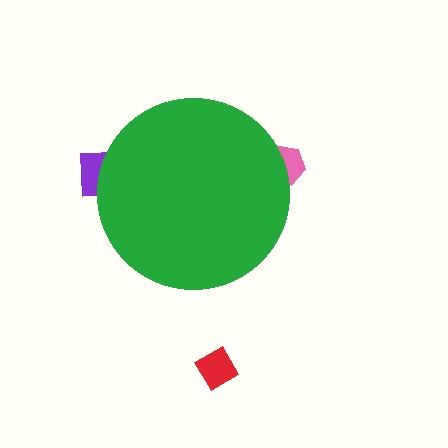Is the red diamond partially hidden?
No, the red diamond is fully visible.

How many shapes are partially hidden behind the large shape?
2 shapes are partially hidden.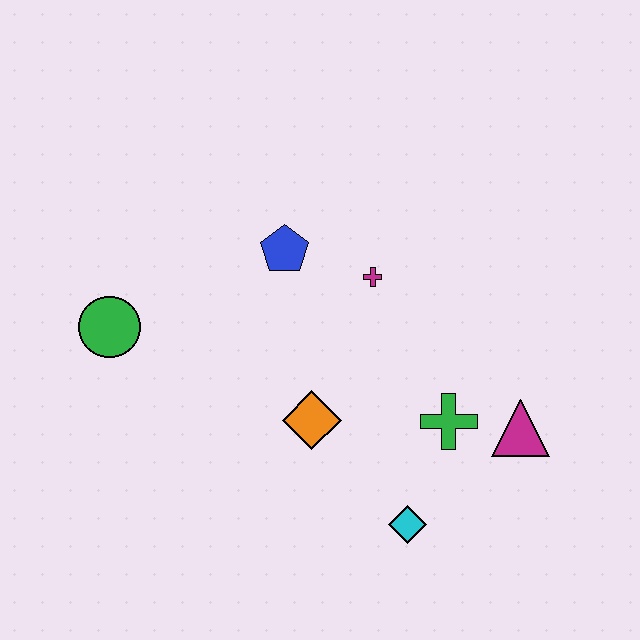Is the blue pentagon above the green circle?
Yes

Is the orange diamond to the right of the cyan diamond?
No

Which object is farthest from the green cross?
The green circle is farthest from the green cross.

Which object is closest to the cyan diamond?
The green cross is closest to the cyan diamond.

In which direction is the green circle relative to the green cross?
The green circle is to the left of the green cross.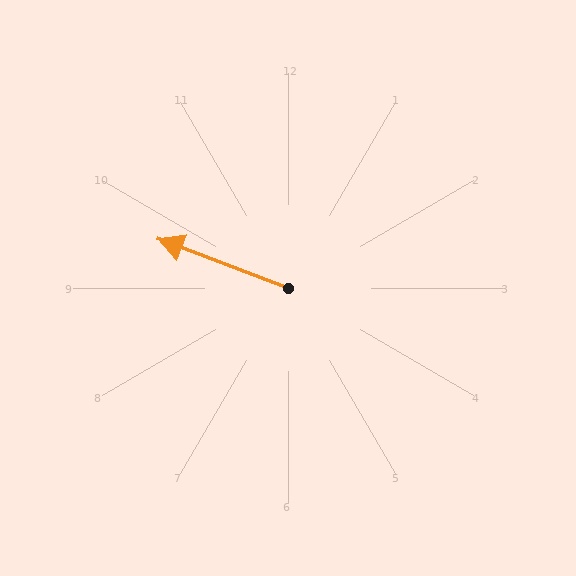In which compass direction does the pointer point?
West.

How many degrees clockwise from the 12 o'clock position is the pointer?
Approximately 291 degrees.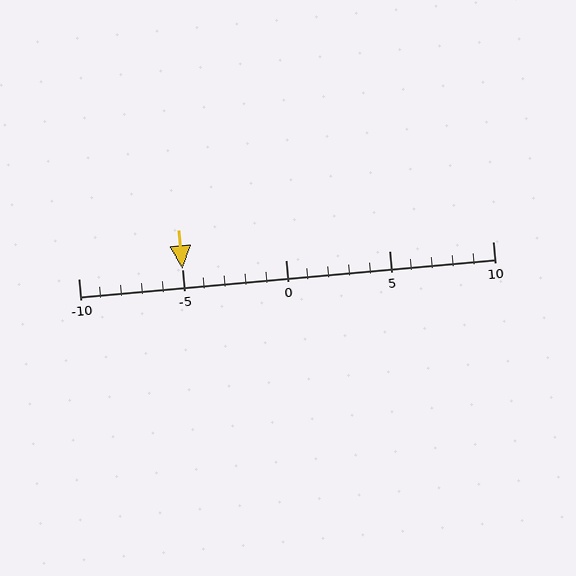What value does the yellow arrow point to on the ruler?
The yellow arrow points to approximately -5.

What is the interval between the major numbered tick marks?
The major tick marks are spaced 5 units apart.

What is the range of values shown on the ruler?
The ruler shows values from -10 to 10.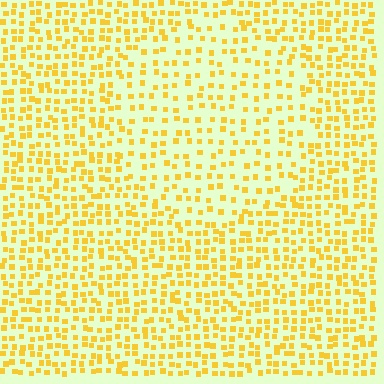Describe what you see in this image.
The image contains small yellow elements arranged at two different densities. A circle-shaped region is visible where the elements are less densely packed than the surrounding area.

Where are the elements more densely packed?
The elements are more densely packed outside the circle boundary.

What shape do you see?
I see a circle.